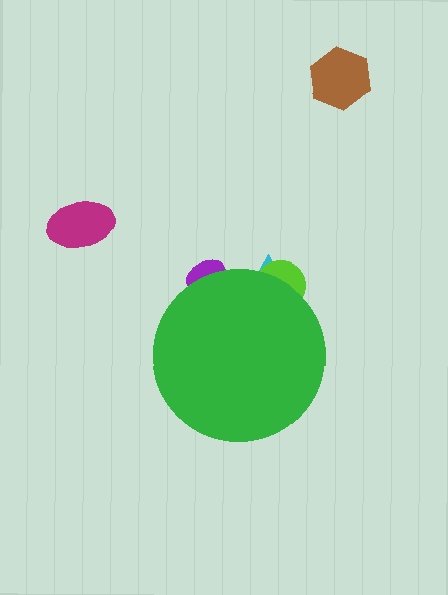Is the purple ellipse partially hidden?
Yes, the purple ellipse is partially hidden behind the green circle.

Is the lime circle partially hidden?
Yes, the lime circle is partially hidden behind the green circle.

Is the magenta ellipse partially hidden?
No, the magenta ellipse is fully visible.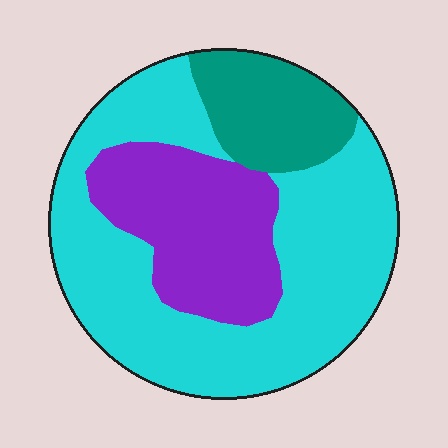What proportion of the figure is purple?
Purple covers 26% of the figure.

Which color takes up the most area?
Cyan, at roughly 60%.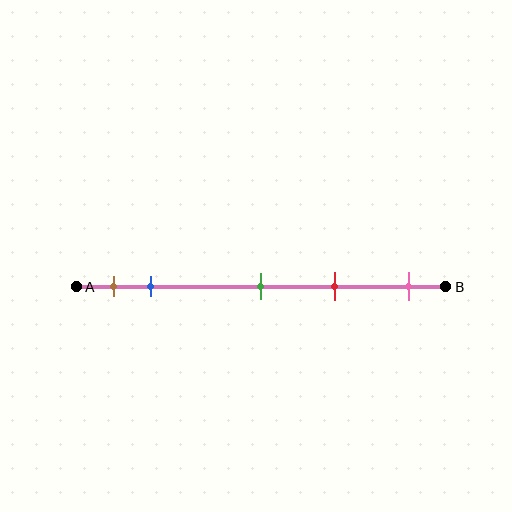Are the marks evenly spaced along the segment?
No, the marks are not evenly spaced.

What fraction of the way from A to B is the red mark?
The red mark is approximately 70% (0.7) of the way from A to B.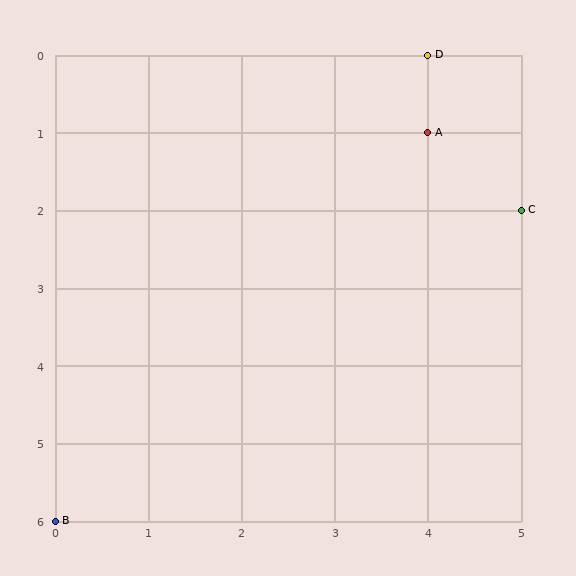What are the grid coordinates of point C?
Point C is at grid coordinates (5, 2).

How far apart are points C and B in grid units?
Points C and B are 5 columns and 4 rows apart (about 6.4 grid units diagonally).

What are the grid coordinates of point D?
Point D is at grid coordinates (4, 0).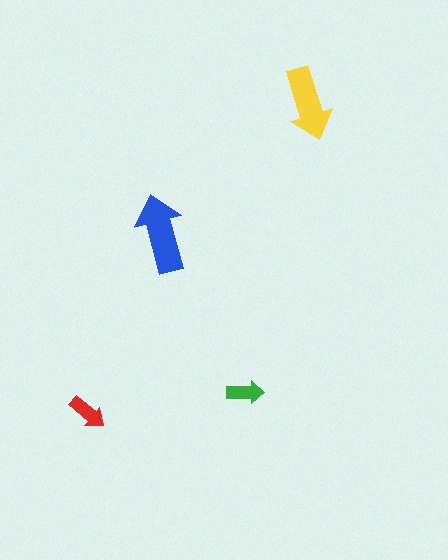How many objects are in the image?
There are 4 objects in the image.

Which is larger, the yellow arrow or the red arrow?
The yellow one.